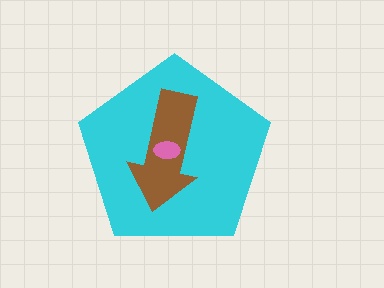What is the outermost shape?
The cyan pentagon.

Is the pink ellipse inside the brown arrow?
Yes.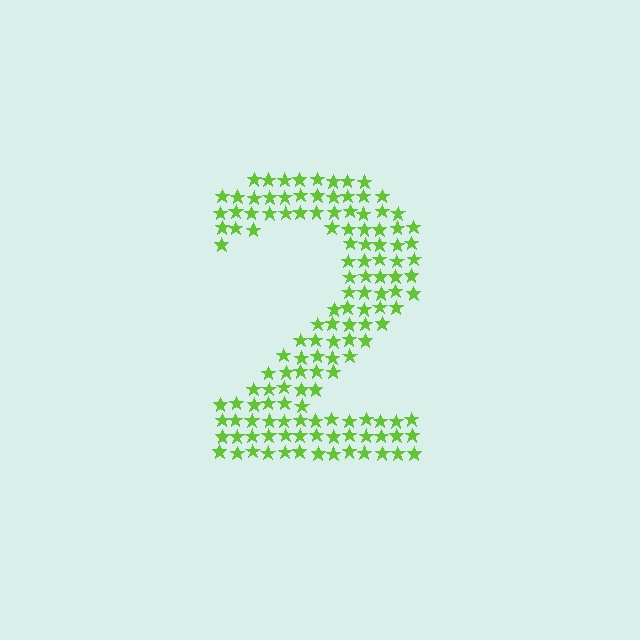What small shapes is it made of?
It is made of small stars.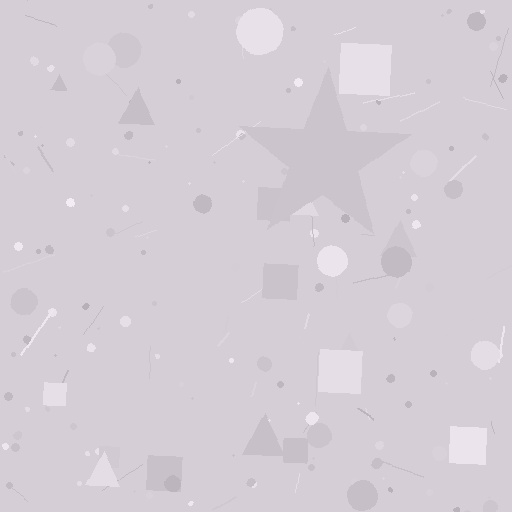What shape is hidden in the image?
A star is hidden in the image.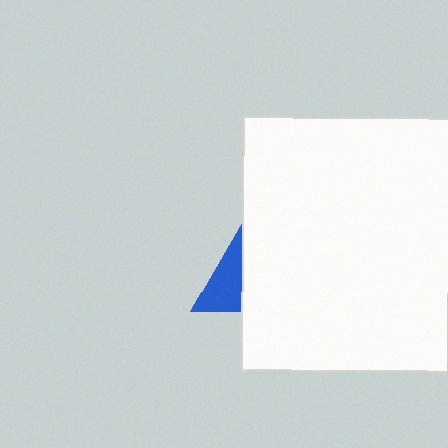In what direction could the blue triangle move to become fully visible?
The blue triangle could move left. That would shift it out from behind the white square entirely.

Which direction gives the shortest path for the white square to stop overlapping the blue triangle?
Moving right gives the shortest separation.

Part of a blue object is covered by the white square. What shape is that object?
It is a triangle.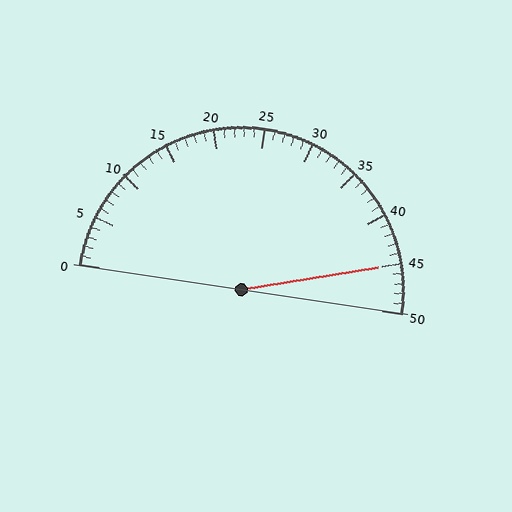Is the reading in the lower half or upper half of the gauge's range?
The reading is in the upper half of the range (0 to 50).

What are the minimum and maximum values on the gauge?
The gauge ranges from 0 to 50.